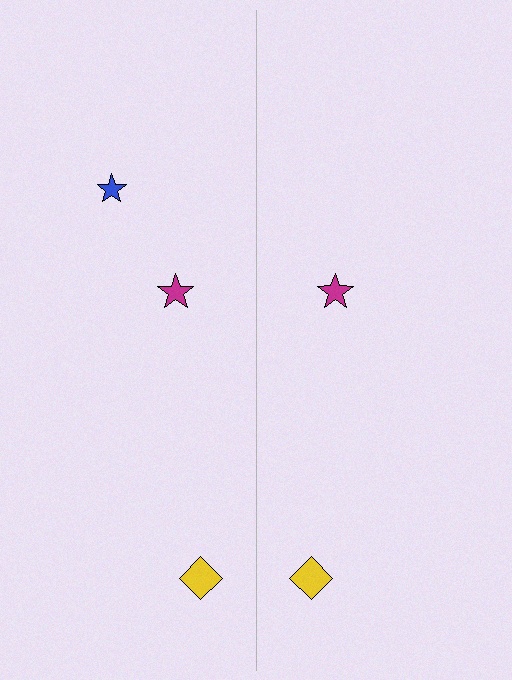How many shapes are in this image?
There are 5 shapes in this image.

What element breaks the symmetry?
A blue star is missing from the right side.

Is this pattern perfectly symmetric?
No, the pattern is not perfectly symmetric. A blue star is missing from the right side.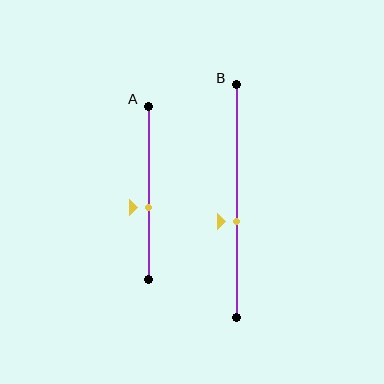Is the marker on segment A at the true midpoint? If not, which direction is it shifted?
No, the marker on segment A is shifted downward by about 8% of the segment length.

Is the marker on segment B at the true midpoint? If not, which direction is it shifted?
No, the marker on segment B is shifted downward by about 9% of the segment length.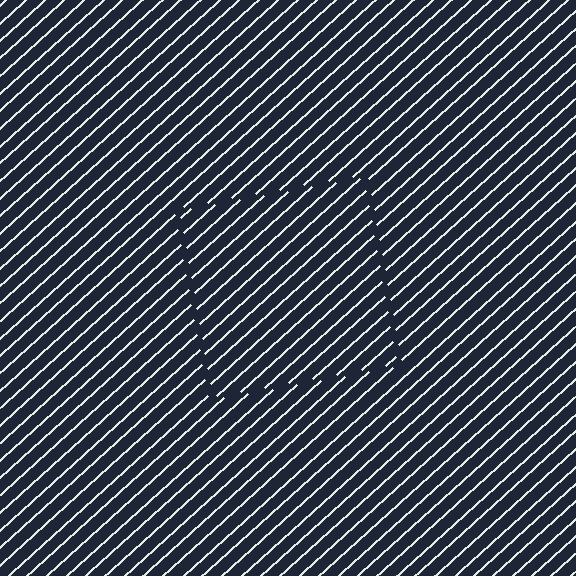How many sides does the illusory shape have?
4 sides — the line-ends trace a square.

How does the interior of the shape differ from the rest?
The interior of the shape contains the same grating, shifted by half a period — the contour is defined by the phase discontinuity where line-ends from the inner and outer gratings abut.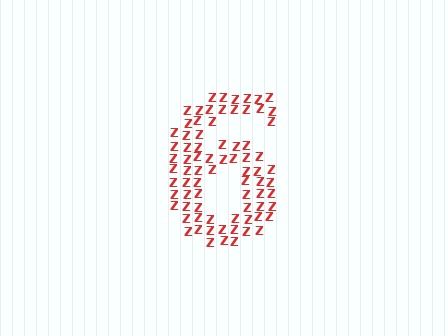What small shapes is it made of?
It is made of small letter Z's.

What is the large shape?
The large shape is the digit 6.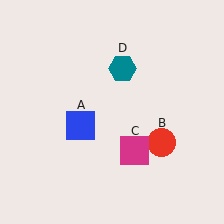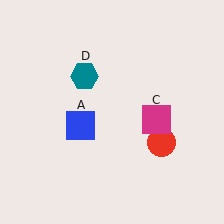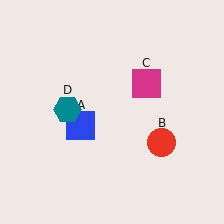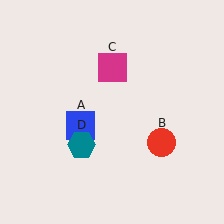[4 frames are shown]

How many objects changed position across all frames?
2 objects changed position: magenta square (object C), teal hexagon (object D).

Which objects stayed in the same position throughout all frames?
Blue square (object A) and red circle (object B) remained stationary.